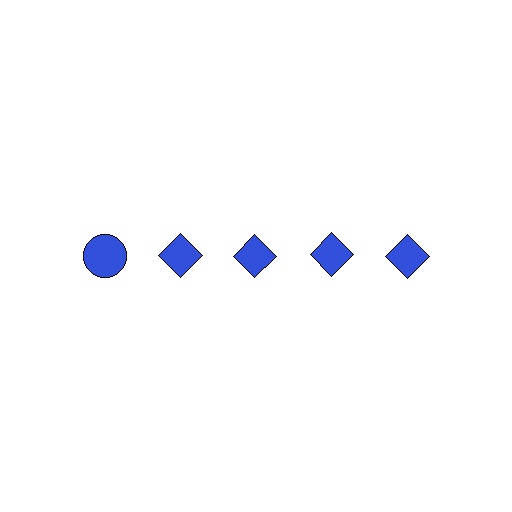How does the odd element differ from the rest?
It has a different shape: circle instead of diamond.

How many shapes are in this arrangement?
There are 5 shapes arranged in a grid pattern.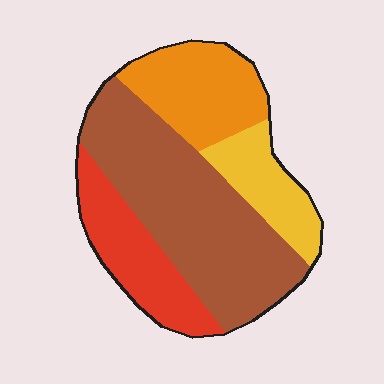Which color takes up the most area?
Brown, at roughly 45%.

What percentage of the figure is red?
Red takes up between a sixth and a third of the figure.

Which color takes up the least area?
Yellow, at roughly 15%.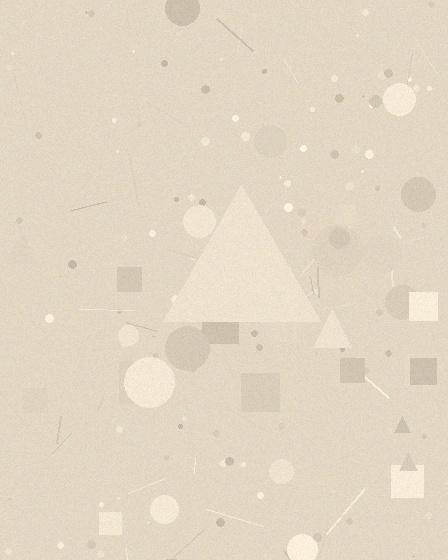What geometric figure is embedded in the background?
A triangle is embedded in the background.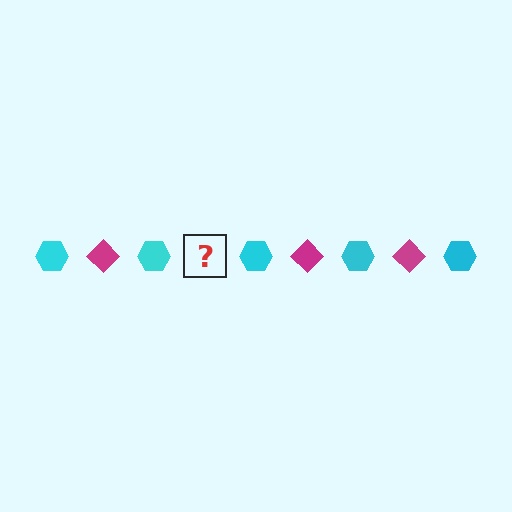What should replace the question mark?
The question mark should be replaced with a magenta diamond.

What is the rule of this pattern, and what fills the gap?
The rule is that the pattern alternates between cyan hexagon and magenta diamond. The gap should be filled with a magenta diamond.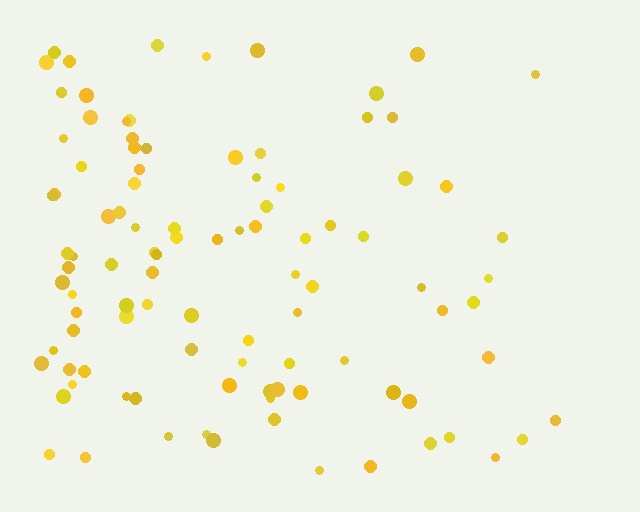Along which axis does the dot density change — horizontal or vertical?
Horizontal.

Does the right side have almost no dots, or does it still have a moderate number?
Still a moderate number, just noticeably fewer than the left.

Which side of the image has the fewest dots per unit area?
The right.